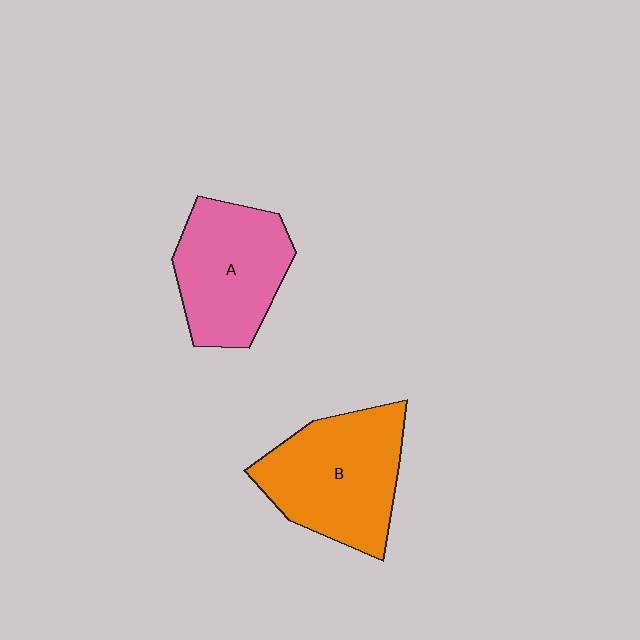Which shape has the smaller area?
Shape A (pink).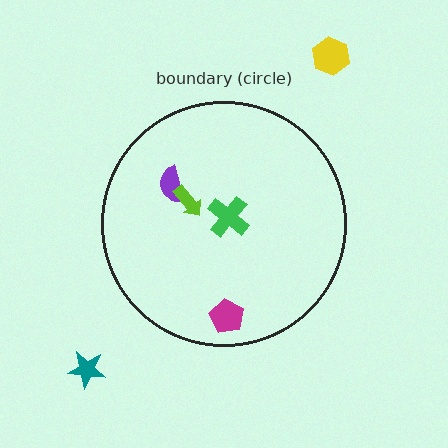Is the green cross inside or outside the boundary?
Inside.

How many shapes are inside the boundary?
4 inside, 2 outside.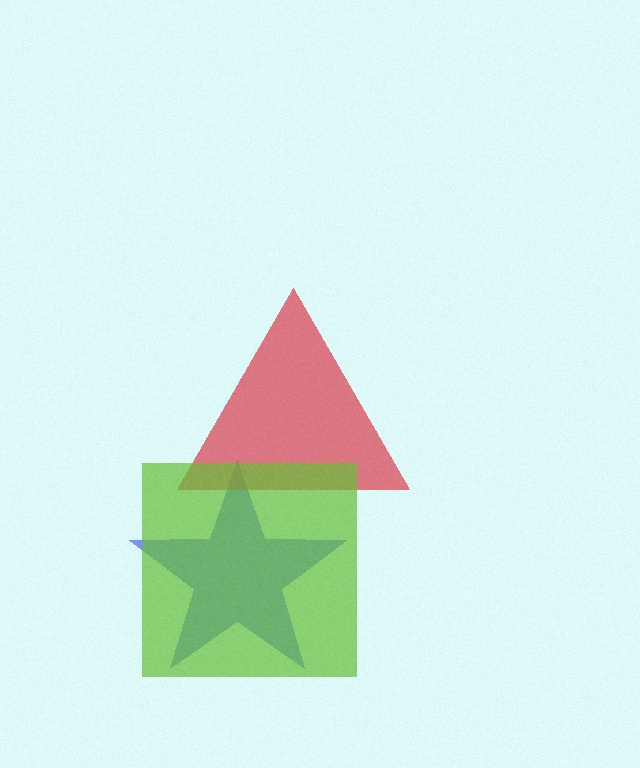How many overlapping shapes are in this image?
There are 3 overlapping shapes in the image.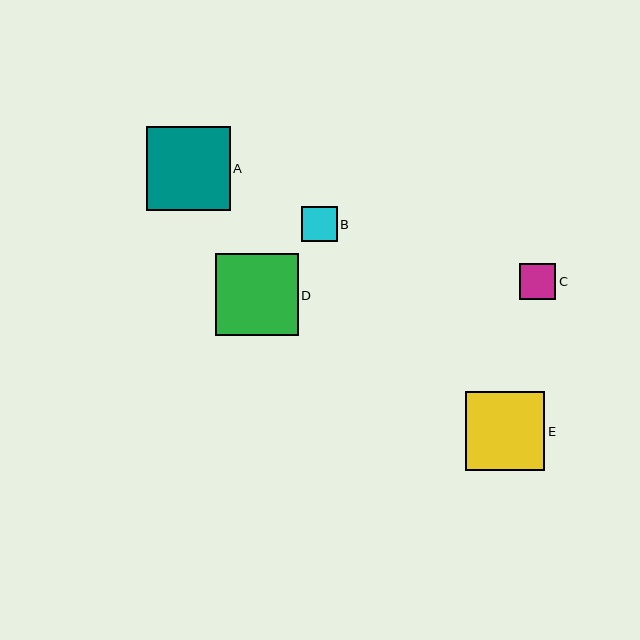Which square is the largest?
Square A is the largest with a size of approximately 84 pixels.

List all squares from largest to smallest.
From largest to smallest: A, D, E, C, B.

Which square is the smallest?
Square B is the smallest with a size of approximately 36 pixels.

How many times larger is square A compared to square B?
Square A is approximately 2.4 times the size of square B.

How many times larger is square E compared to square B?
Square E is approximately 2.2 times the size of square B.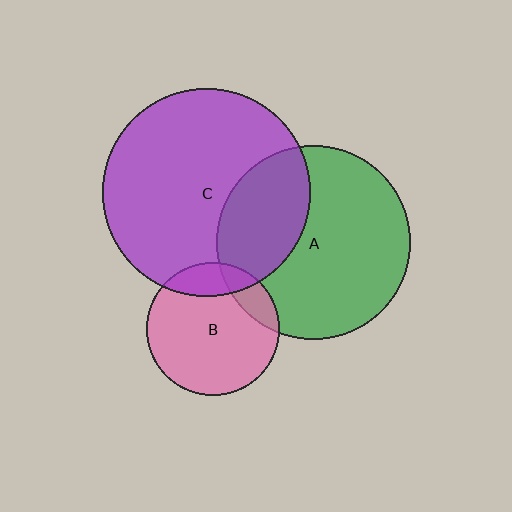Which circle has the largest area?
Circle C (purple).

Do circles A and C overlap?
Yes.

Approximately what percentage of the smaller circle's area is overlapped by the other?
Approximately 30%.